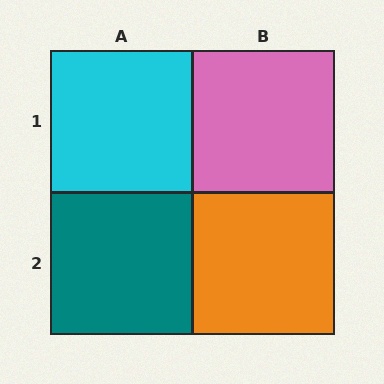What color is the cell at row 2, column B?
Orange.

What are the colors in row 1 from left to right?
Cyan, pink.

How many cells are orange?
1 cell is orange.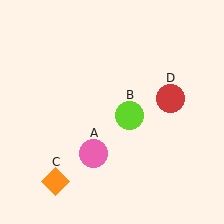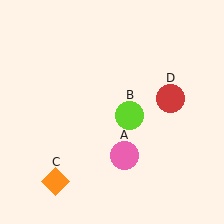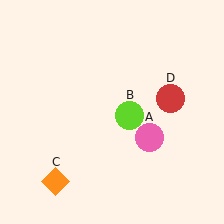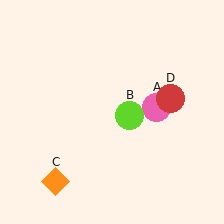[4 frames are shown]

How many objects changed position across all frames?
1 object changed position: pink circle (object A).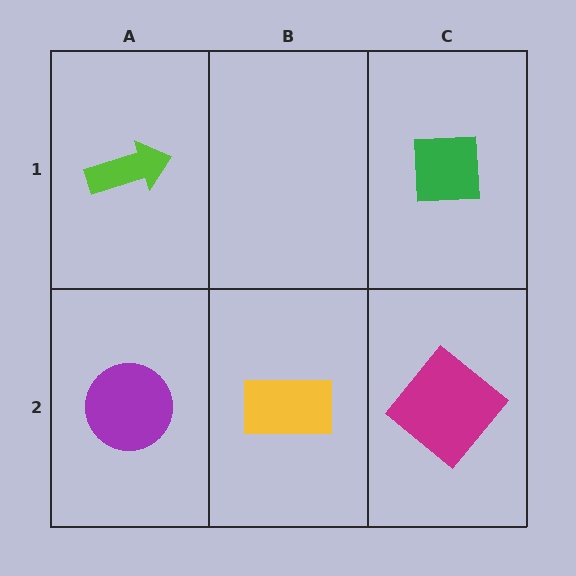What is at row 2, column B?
A yellow rectangle.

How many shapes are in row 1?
2 shapes.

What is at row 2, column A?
A purple circle.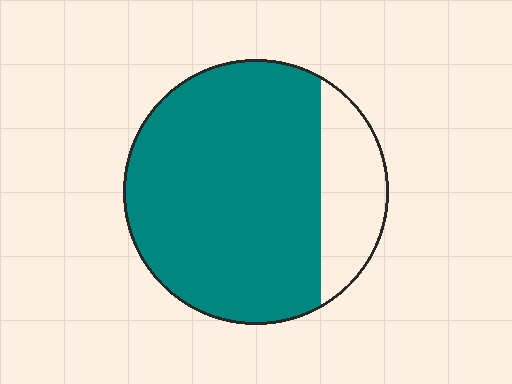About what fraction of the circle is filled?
About four fifths (4/5).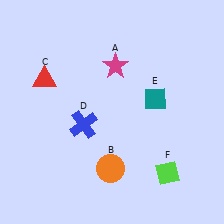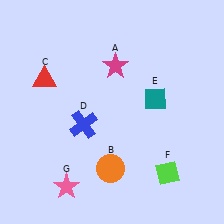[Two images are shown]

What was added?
A pink star (G) was added in Image 2.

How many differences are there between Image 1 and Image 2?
There is 1 difference between the two images.